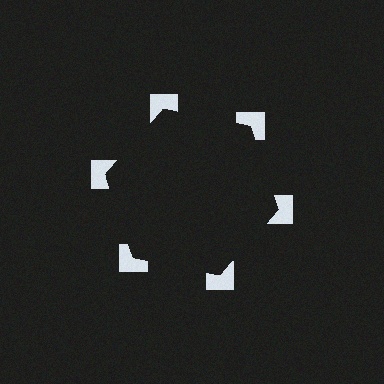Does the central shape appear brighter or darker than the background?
It typically appears slightly darker than the background, even though no actual brightness change is drawn.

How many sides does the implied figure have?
6 sides.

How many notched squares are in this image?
There are 6 — one at each vertex of the illusory hexagon.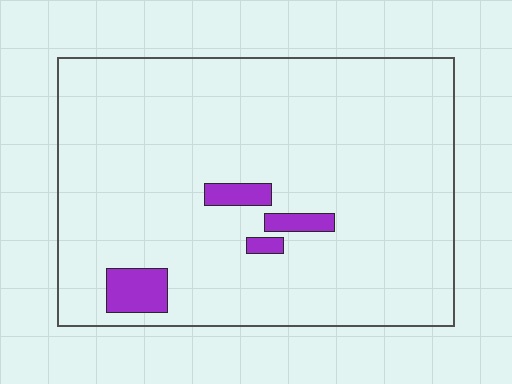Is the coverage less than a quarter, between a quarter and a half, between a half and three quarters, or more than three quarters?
Less than a quarter.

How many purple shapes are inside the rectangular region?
4.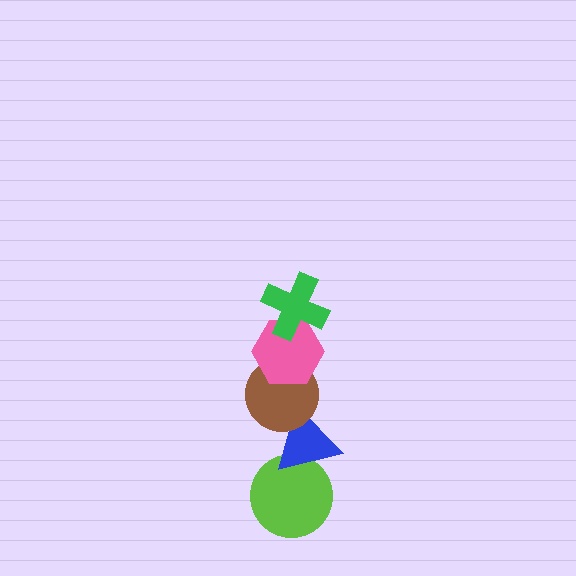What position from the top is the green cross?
The green cross is 1st from the top.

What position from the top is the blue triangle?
The blue triangle is 4th from the top.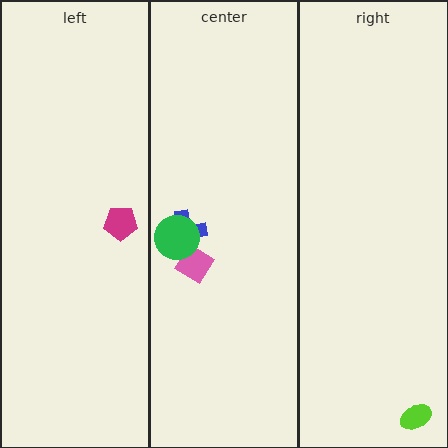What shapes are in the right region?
The lime ellipse.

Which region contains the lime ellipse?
The right region.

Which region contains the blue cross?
The center region.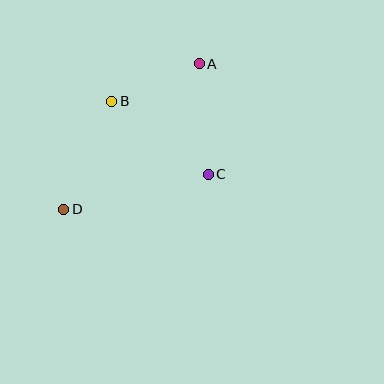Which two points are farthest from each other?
Points A and D are farthest from each other.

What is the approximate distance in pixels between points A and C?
The distance between A and C is approximately 111 pixels.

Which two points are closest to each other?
Points A and B are closest to each other.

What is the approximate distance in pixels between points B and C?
The distance between B and C is approximately 121 pixels.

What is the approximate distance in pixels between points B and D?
The distance between B and D is approximately 118 pixels.